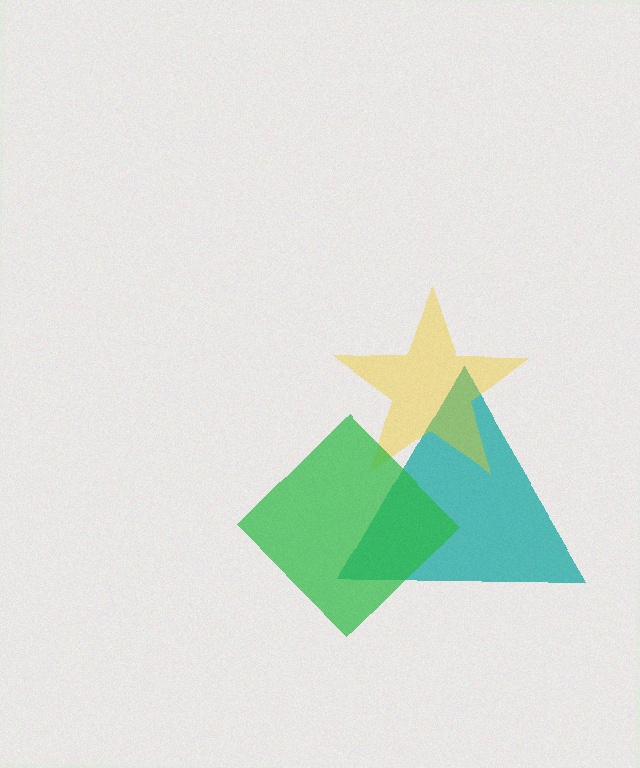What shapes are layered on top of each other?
The layered shapes are: a teal triangle, a yellow star, a green diamond.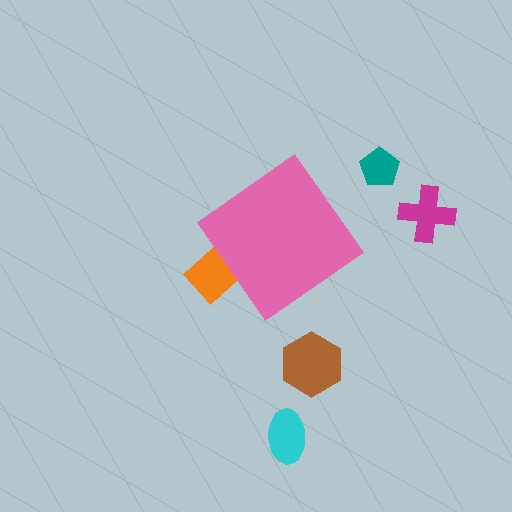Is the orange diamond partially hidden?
Yes, the orange diamond is partially hidden behind the pink diamond.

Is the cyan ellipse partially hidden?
No, the cyan ellipse is fully visible.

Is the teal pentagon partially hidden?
No, the teal pentagon is fully visible.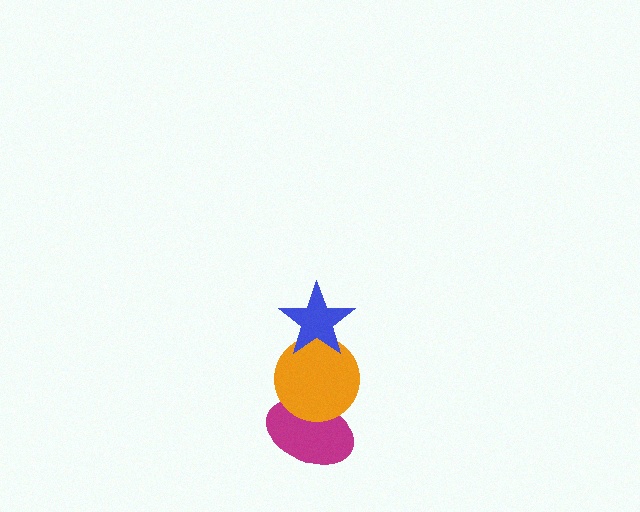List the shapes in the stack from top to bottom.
From top to bottom: the blue star, the orange circle, the magenta ellipse.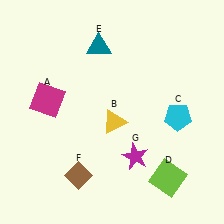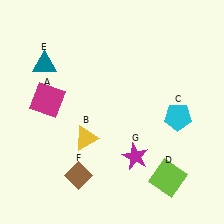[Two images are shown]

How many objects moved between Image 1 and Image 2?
2 objects moved between the two images.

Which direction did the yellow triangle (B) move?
The yellow triangle (B) moved left.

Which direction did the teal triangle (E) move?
The teal triangle (E) moved left.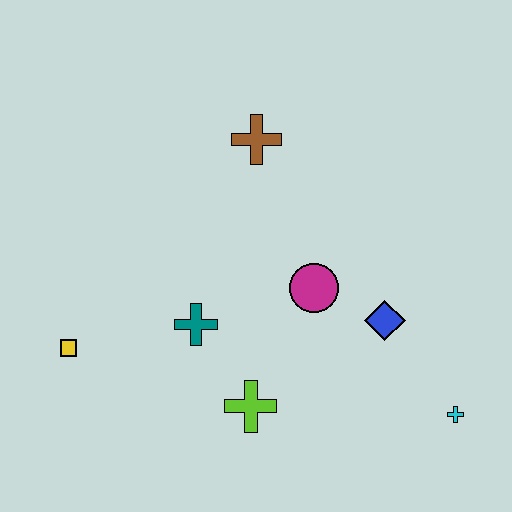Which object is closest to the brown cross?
The magenta circle is closest to the brown cross.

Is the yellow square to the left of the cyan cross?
Yes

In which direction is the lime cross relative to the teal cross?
The lime cross is below the teal cross.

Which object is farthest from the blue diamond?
The yellow square is farthest from the blue diamond.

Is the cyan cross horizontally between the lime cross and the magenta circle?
No